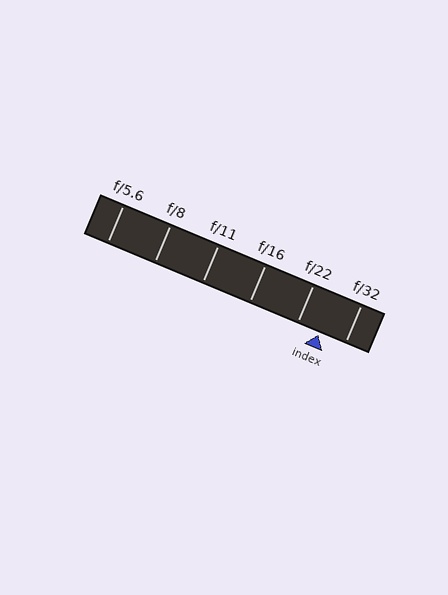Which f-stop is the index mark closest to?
The index mark is closest to f/22.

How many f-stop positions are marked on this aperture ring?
There are 6 f-stop positions marked.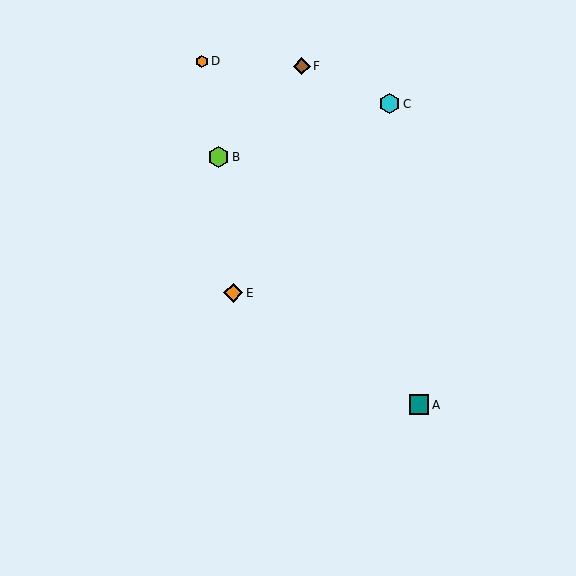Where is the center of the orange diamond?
The center of the orange diamond is at (233, 293).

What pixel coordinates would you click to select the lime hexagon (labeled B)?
Click at (218, 157) to select the lime hexagon B.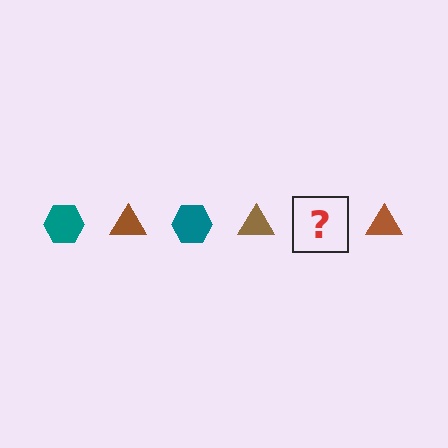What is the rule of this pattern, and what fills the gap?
The rule is that the pattern alternates between teal hexagon and brown triangle. The gap should be filled with a teal hexagon.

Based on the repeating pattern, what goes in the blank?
The blank should be a teal hexagon.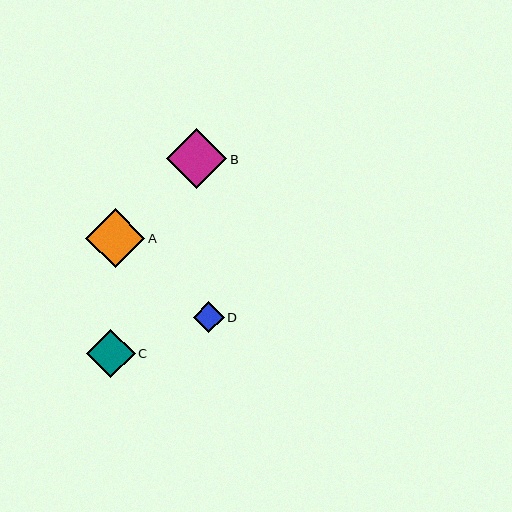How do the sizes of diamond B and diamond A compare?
Diamond B and diamond A are approximately the same size.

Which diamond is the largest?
Diamond B is the largest with a size of approximately 60 pixels.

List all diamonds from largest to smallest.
From largest to smallest: B, A, C, D.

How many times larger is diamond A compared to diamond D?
Diamond A is approximately 1.9 times the size of diamond D.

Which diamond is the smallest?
Diamond D is the smallest with a size of approximately 31 pixels.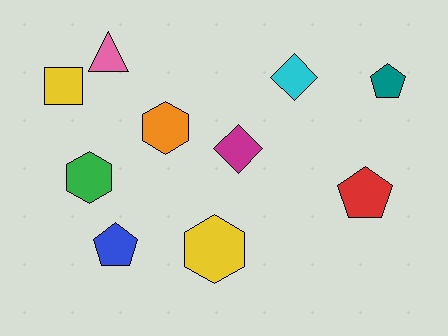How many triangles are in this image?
There is 1 triangle.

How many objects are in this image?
There are 10 objects.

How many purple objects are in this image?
There are no purple objects.